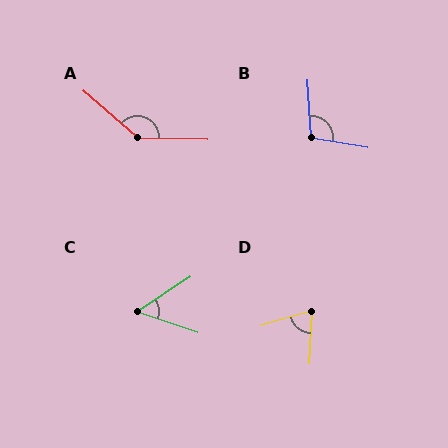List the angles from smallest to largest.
C (53°), D (71°), B (104°), A (140°).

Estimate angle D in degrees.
Approximately 71 degrees.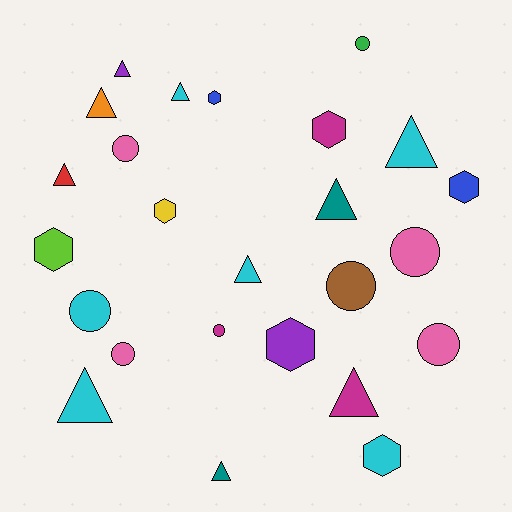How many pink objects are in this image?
There are 4 pink objects.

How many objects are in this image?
There are 25 objects.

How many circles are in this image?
There are 8 circles.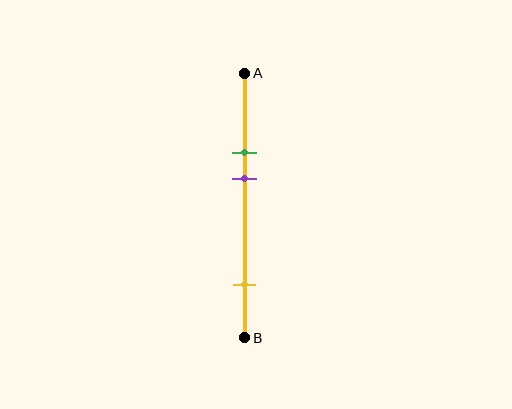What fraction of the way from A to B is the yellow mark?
The yellow mark is approximately 80% (0.8) of the way from A to B.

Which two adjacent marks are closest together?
The green and purple marks are the closest adjacent pair.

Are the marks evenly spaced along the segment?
No, the marks are not evenly spaced.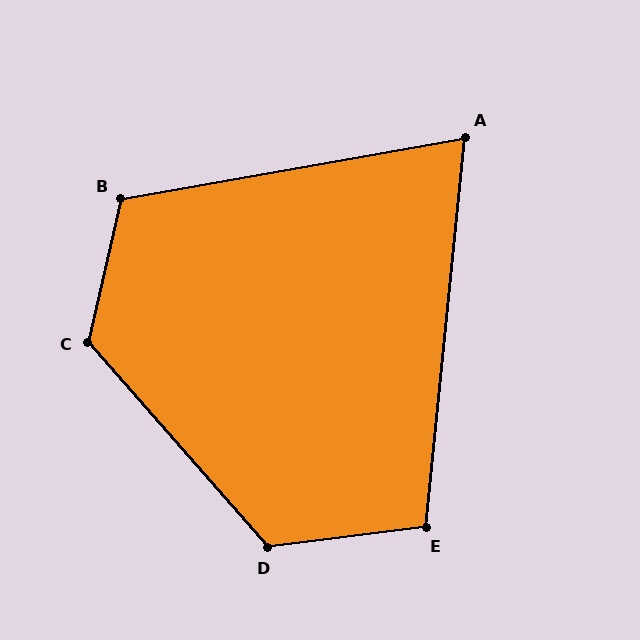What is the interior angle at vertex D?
Approximately 124 degrees (obtuse).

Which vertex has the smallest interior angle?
A, at approximately 74 degrees.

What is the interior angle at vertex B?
Approximately 113 degrees (obtuse).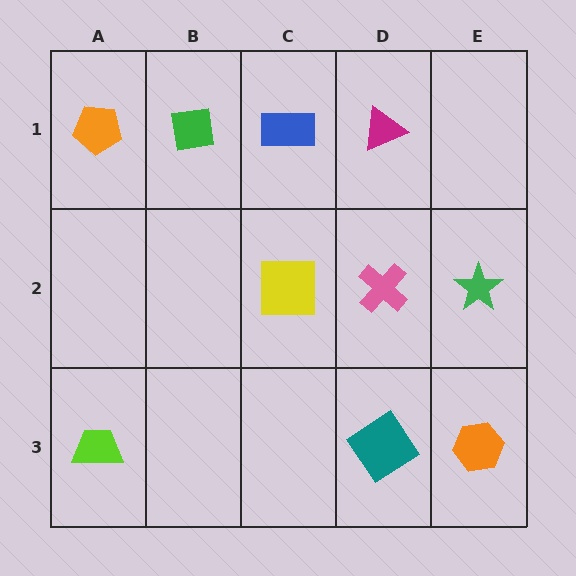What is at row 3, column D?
A teal diamond.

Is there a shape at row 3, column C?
No, that cell is empty.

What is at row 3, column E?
An orange hexagon.